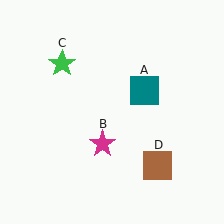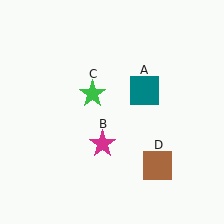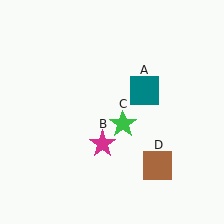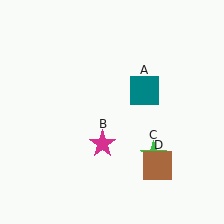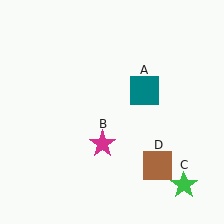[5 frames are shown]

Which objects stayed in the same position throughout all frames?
Teal square (object A) and magenta star (object B) and brown square (object D) remained stationary.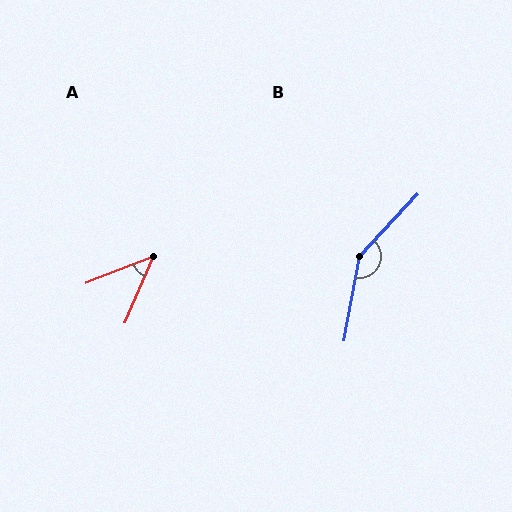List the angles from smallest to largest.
A (45°), B (147°).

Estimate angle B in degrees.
Approximately 147 degrees.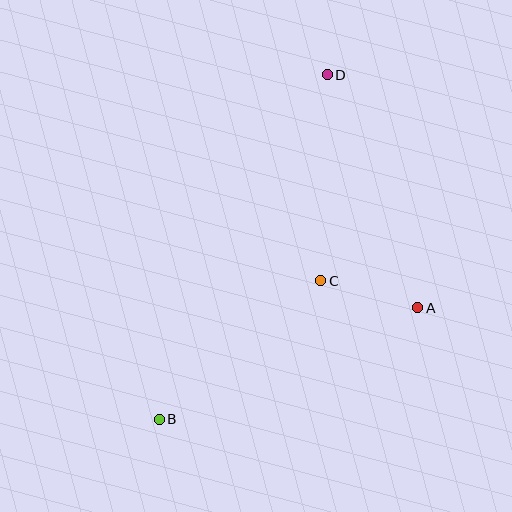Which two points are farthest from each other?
Points B and D are farthest from each other.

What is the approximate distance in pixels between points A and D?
The distance between A and D is approximately 250 pixels.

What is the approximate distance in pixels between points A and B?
The distance between A and B is approximately 281 pixels.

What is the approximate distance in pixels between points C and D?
The distance between C and D is approximately 206 pixels.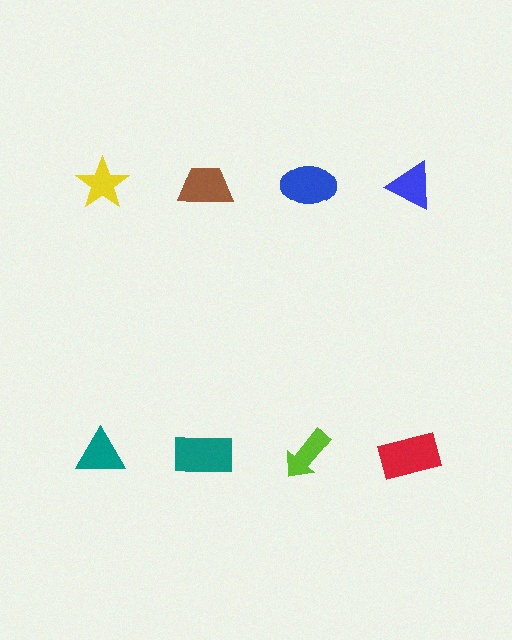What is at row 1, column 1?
A yellow star.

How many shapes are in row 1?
4 shapes.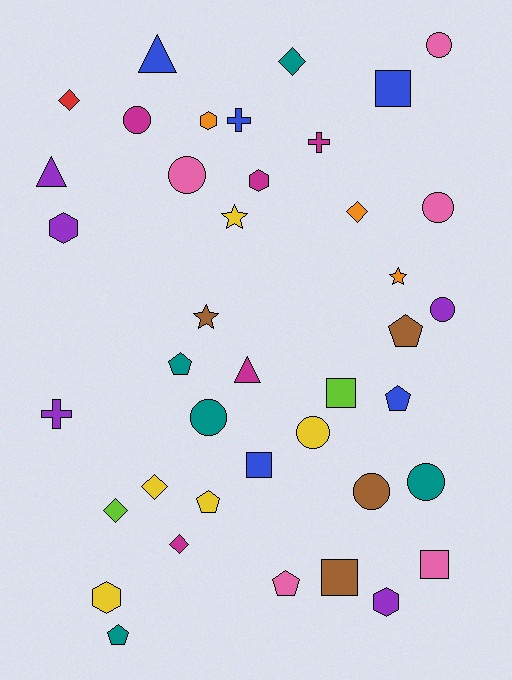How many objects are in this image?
There are 40 objects.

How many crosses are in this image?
There are 3 crosses.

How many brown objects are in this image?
There are 4 brown objects.